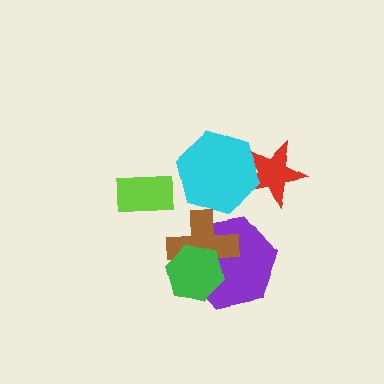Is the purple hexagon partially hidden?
Yes, it is partially covered by another shape.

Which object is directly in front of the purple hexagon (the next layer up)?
The brown cross is directly in front of the purple hexagon.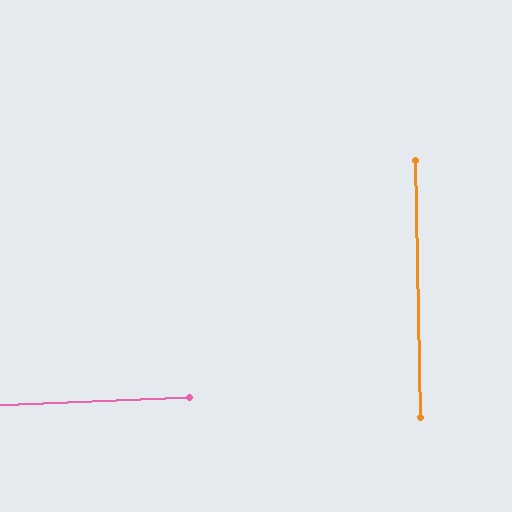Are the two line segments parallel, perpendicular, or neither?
Perpendicular — they meet at approximately 89°.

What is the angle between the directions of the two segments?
Approximately 89 degrees.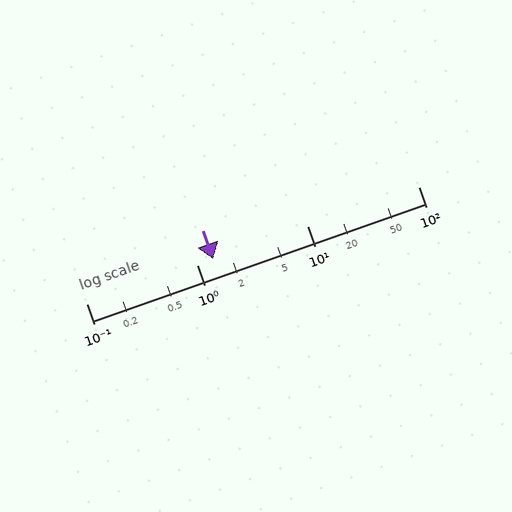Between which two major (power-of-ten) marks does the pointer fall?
The pointer is between 1 and 10.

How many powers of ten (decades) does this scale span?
The scale spans 3 decades, from 0.1 to 100.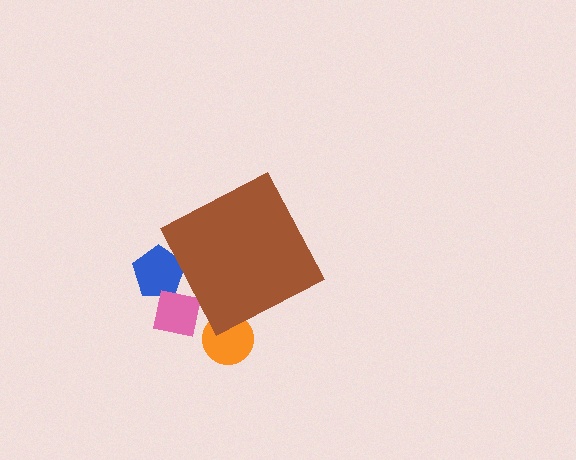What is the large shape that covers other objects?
A brown diamond.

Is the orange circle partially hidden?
Yes, the orange circle is partially hidden behind the brown diamond.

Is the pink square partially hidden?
Yes, the pink square is partially hidden behind the brown diamond.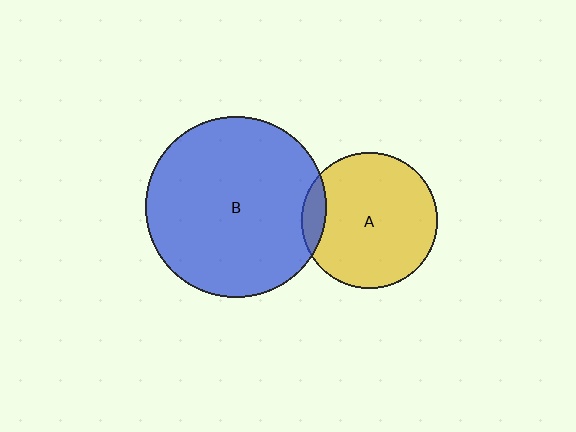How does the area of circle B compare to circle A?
Approximately 1.8 times.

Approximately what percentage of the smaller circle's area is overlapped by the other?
Approximately 10%.